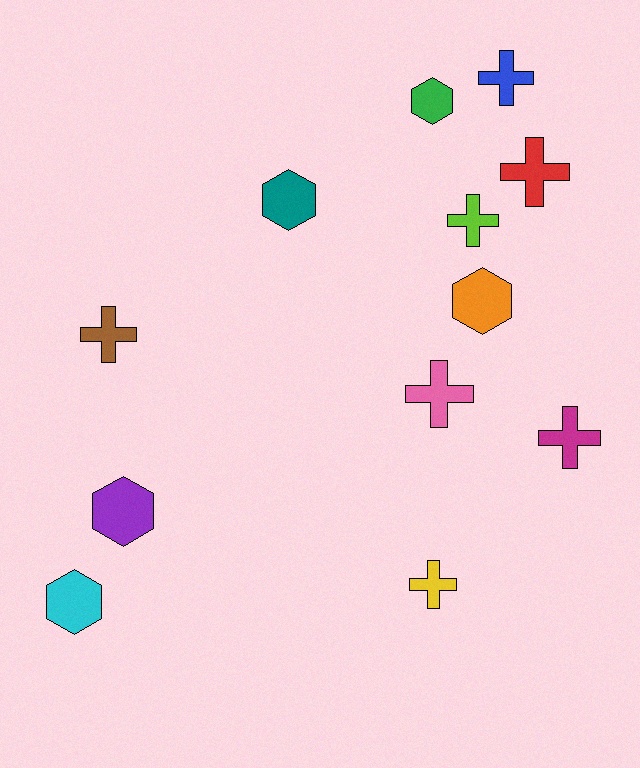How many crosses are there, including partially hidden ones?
There are 7 crosses.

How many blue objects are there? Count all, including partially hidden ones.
There is 1 blue object.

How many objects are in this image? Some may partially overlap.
There are 12 objects.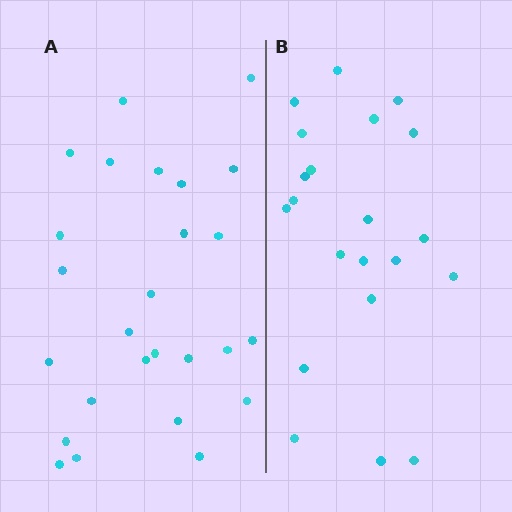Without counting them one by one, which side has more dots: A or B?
Region A (the left region) has more dots.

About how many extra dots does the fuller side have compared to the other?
Region A has about 5 more dots than region B.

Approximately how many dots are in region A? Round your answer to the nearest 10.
About 30 dots. (The exact count is 26, which rounds to 30.)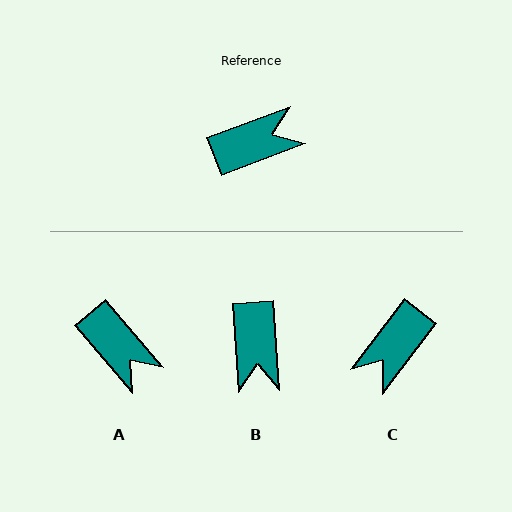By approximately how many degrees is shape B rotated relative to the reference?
Approximately 107 degrees clockwise.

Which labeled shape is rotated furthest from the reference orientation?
C, about 148 degrees away.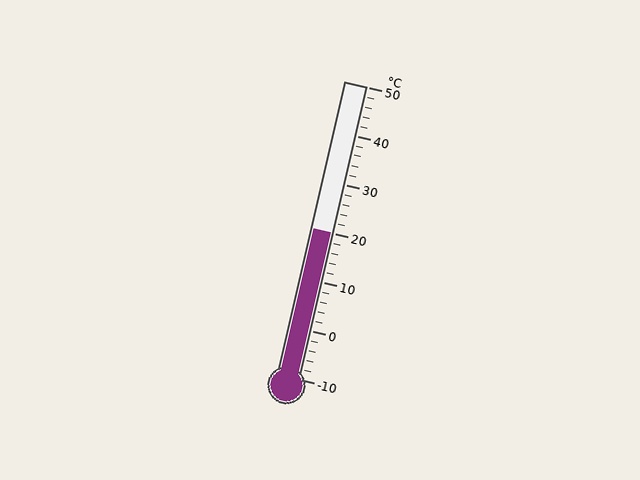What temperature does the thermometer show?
The thermometer shows approximately 20°C.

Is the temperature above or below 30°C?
The temperature is below 30°C.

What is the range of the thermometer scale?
The thermometer scale ranges from -10°C to 50°C.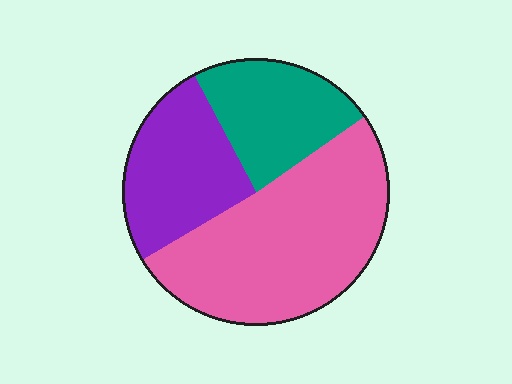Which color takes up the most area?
Pink, at roughly 50%.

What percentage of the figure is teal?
Teal takes up less than a quarter of the figure.